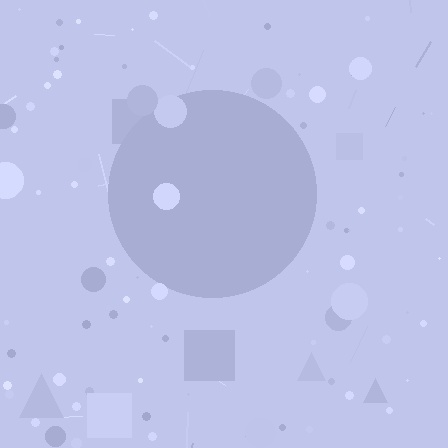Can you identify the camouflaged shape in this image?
The camouflaged shape is a circle.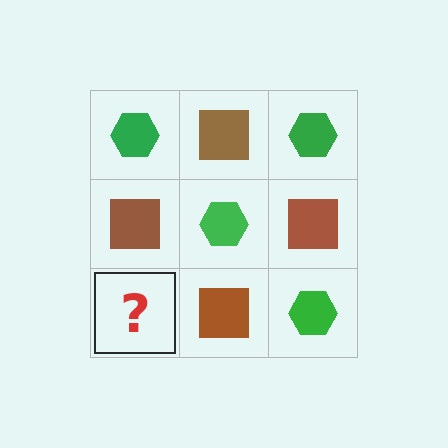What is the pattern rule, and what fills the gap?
The rule is that it alternates green hexagon and brown square in a checkerboard pattern. The gap should be filled with a green hexagon.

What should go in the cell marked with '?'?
The missing cell should contain a green hexagon.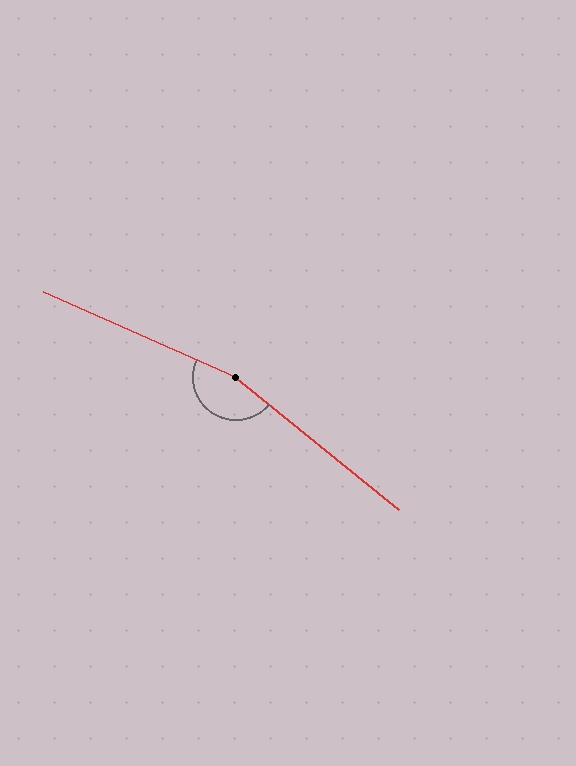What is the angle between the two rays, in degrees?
Approximately 165 degrees.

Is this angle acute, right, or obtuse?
It is obtuse.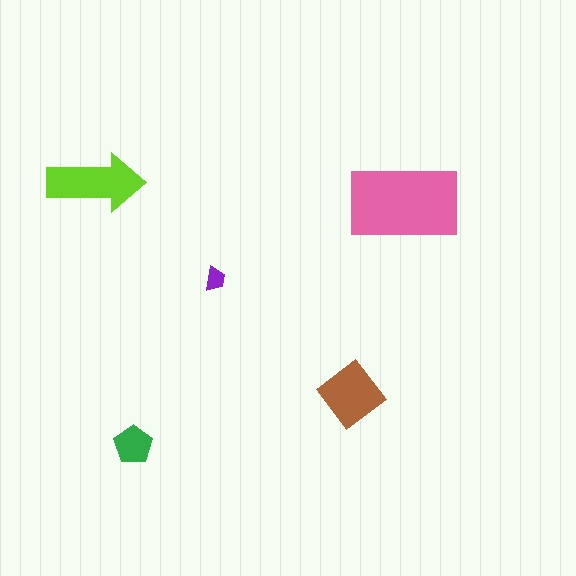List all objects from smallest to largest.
The purple trapezoid, the green pentagon, the brown diamond, the lime arrow, the pink rectangle.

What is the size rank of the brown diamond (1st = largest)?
3rd.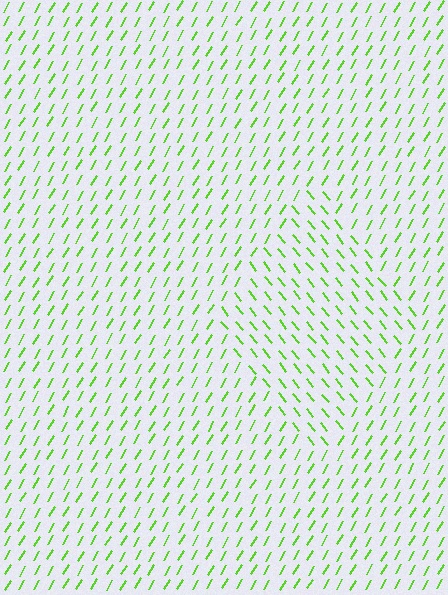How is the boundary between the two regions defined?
The boundary is defined purely by a change in line orientation (approximately 70 degrees difference). All lines are the same color and thickness.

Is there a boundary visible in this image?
Yes, there is a texture boundary formed by a change in line orientation.